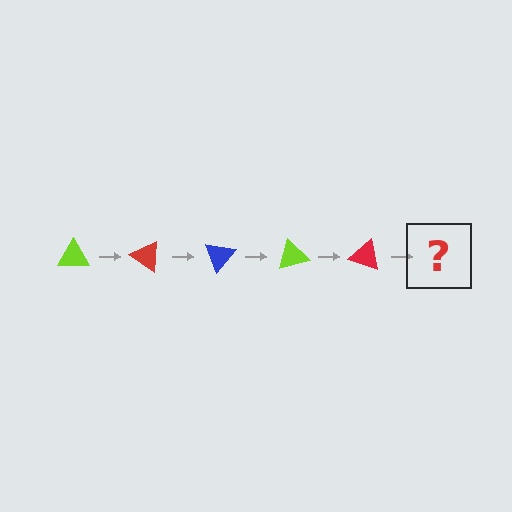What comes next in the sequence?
The next element should be a blue triangle, rotated 175 degrees from the start.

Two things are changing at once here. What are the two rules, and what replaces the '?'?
The two rules are that it rotates 35 degrees each step and the color cycles through lime, red, and blue. The '?' should be a blue triangle, rotated 175 degrees from the start.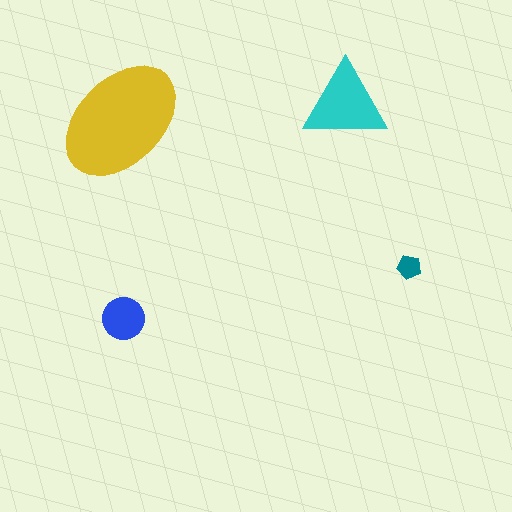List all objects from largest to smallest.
The yellow ellipse, the cyan triangle, the blue circle, the teal pentagon.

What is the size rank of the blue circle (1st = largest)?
3rd.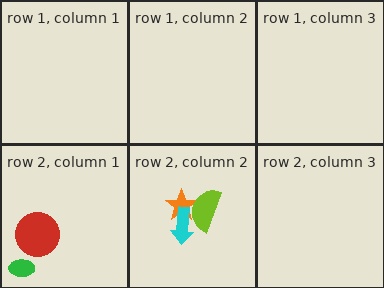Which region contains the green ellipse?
The row 2, column 1 region.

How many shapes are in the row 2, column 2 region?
3.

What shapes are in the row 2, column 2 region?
The orange star, the lime semicircle, the cyan arrow.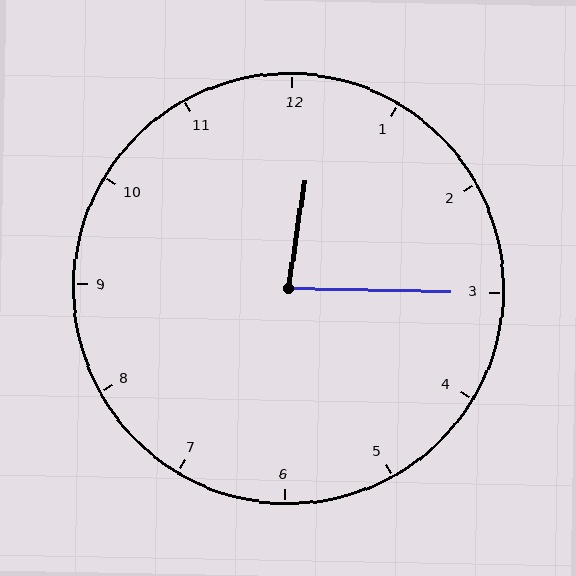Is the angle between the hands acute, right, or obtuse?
It is acute.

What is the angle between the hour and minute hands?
Approximately 82 degrees.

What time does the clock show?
12:15.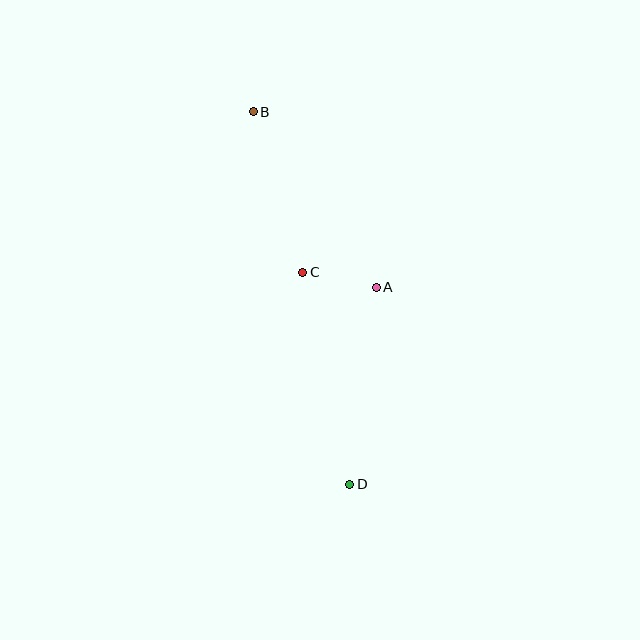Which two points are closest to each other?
Points A and C are closest to each other.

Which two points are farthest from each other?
Points B and D are farthest from each other.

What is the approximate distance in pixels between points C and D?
The distance between C and D is approximately 217 pixels.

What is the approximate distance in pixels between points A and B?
The distance between A and B is approximately 215 pixels.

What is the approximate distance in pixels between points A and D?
The distance between A and D is approximately 198 pixels.